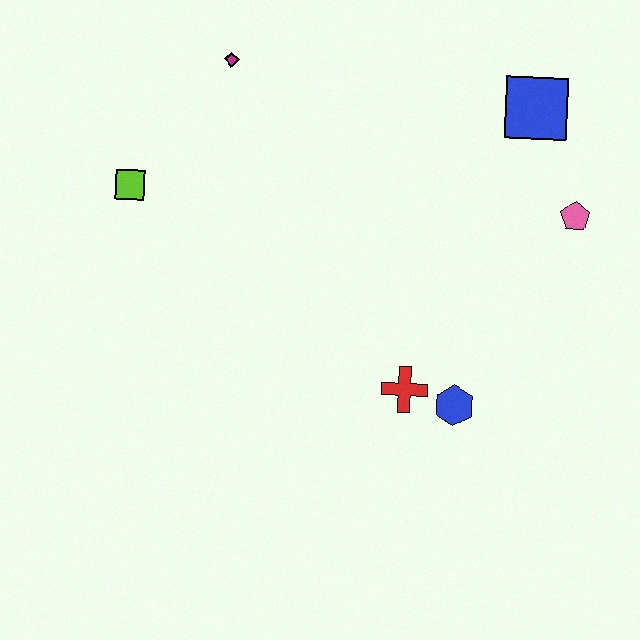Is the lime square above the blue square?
No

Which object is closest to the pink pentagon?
The blue square is closest to the pink pentagon.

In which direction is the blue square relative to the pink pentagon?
The blue square is above the pink pentagon.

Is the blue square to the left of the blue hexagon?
No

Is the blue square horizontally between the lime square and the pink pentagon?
Yes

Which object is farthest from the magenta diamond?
The blue hexagon is farthest from the magenta diamond.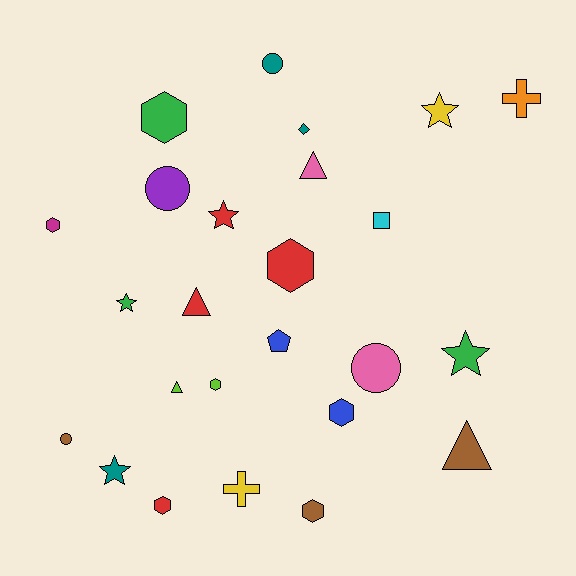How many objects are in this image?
There are 25 objects.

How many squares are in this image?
There is 1 square.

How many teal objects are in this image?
There are 3 teal objects.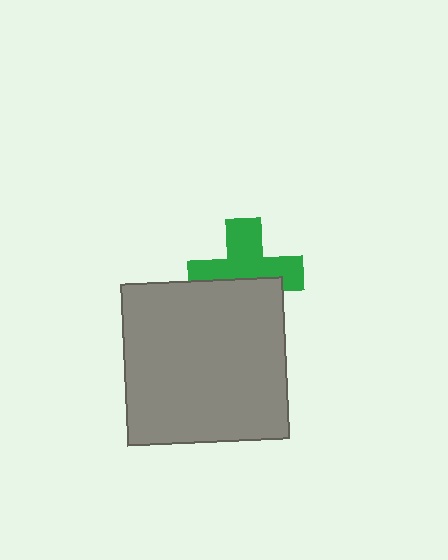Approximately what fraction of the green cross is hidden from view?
Roughly 41% of the green cross is hidden behind the gray square.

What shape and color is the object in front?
The object in front is a gray square.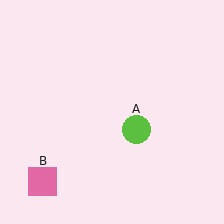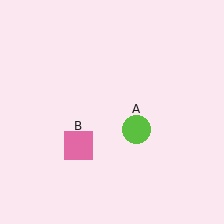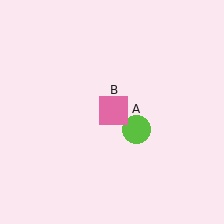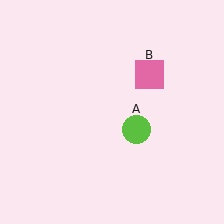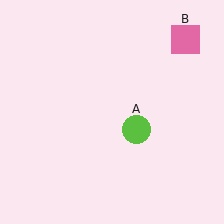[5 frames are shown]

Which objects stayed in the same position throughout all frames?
Lime circle (object A) remained stationary.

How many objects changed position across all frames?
1 object changed position: pink square (object B).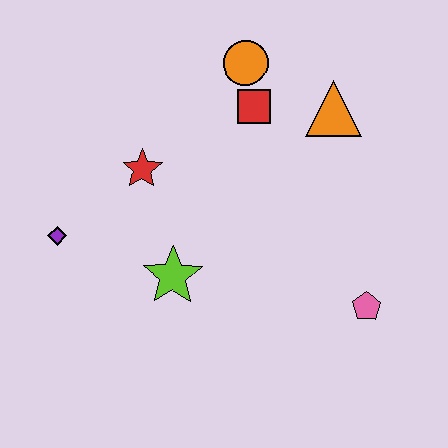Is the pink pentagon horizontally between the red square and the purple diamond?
No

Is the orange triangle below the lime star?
No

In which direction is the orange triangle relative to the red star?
The orange triangle is to the right of the red star.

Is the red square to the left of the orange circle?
No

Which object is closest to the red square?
The orange circle is closest to the red square.